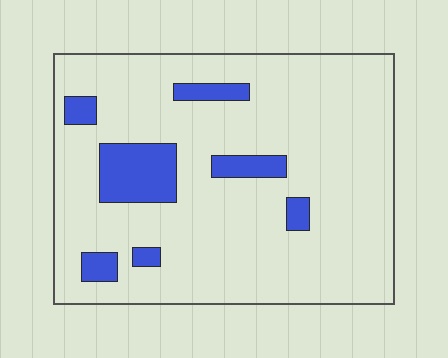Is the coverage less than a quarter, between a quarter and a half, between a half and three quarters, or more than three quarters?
Less than a quarter.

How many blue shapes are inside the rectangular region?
7.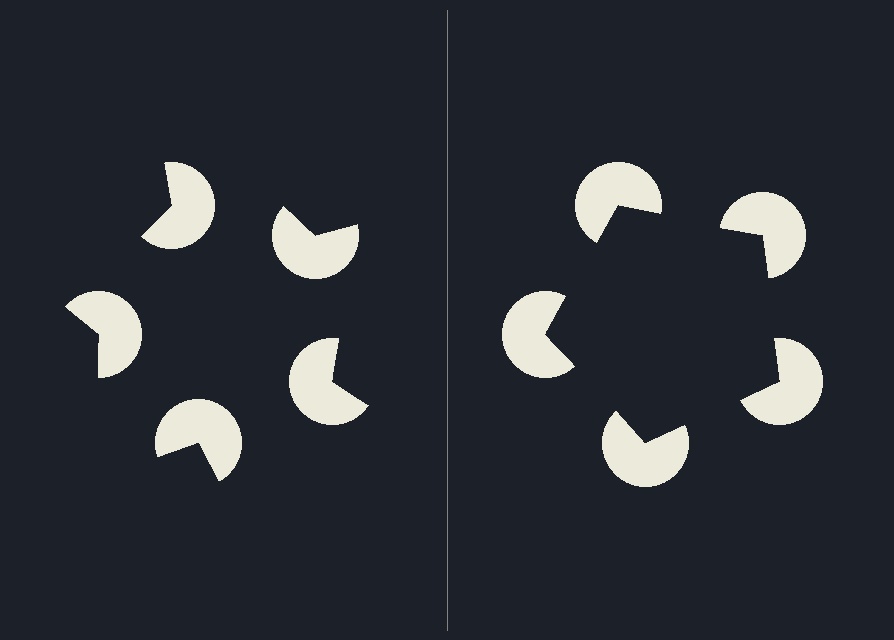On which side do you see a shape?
An illusory pentagon appears on the right side. On the left side the wedge cuts are rotated, so no coherent shape forms.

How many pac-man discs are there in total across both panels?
10 — 5 on each side.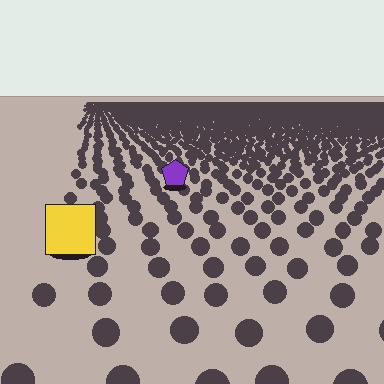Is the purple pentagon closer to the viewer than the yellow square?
No. The yellow square is closer — you can tell from the texture gradient: the ground texture is coarser near it.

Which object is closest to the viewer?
The yellow square is closest. The texture marks near it are larger and more spread out.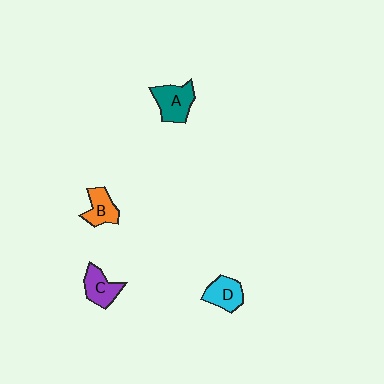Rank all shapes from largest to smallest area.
From largest to smallest: A (teal), C (purple), D (cyan), B (orange).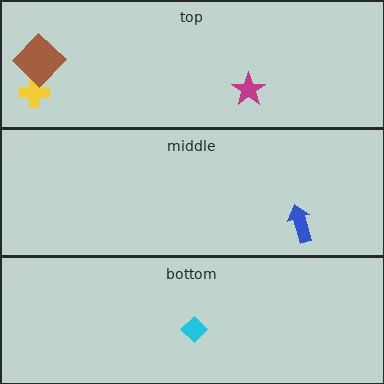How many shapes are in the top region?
3.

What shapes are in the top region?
The yellow cross, the magenta star, the brown diamond.